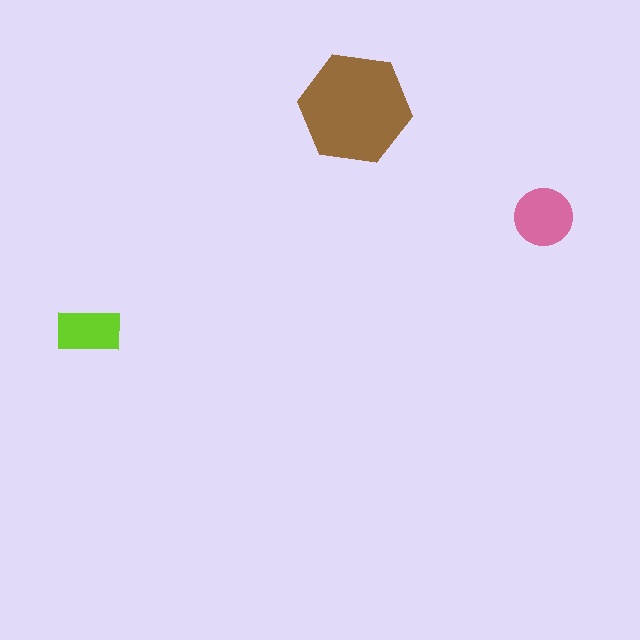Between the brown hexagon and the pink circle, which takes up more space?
The brown hexagon.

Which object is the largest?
The brown hexagon.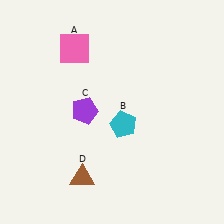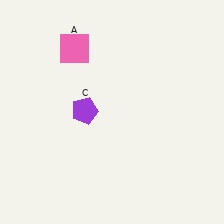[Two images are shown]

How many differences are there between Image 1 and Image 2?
There are 2 differences between the two images.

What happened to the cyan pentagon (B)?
The cyan pentagon (B) was removed in Image 2. It was in the bottom-right area of Image 1.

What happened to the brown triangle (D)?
The brown triangle (D) was removed in Image 2. It was in the bottom-left area of Image 1.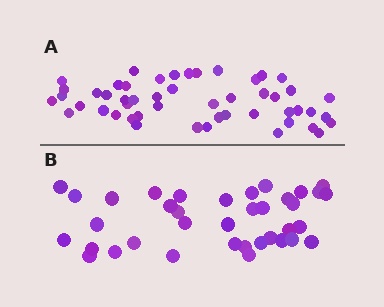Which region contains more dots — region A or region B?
Region A (the top region) has more dots.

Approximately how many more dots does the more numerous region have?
Region A has approximately 15 more dots than region B.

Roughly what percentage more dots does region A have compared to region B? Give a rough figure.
About 35% more.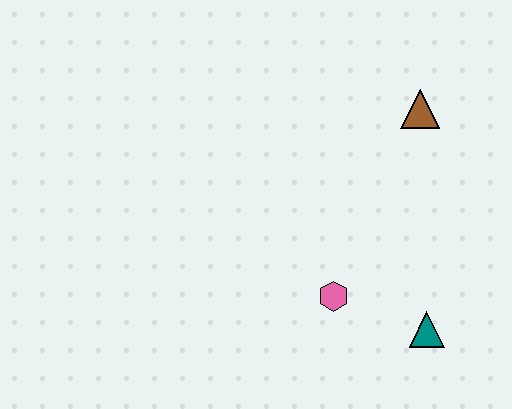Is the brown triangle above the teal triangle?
Yes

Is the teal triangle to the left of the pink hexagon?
No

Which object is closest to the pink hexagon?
The teal triangle is closest to the pink hexagon.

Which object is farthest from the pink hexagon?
The brown triangle is farthest from the pink hexagon.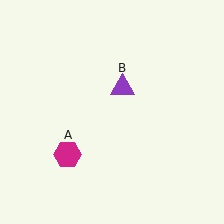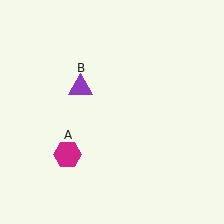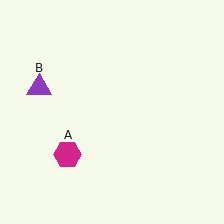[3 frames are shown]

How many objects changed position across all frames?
1 object changed position: purple triangle (object B).